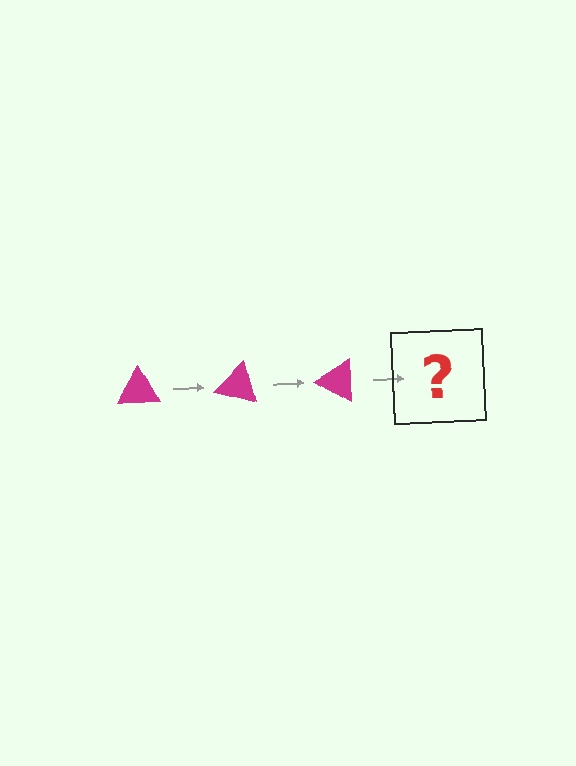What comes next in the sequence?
The next element should be a magenta triangle rotated 45 degrees.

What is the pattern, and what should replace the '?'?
The pattern is that the triangle rotates 15 degrees each step. The '?' should be a magenta triangle rotated 45 degrees.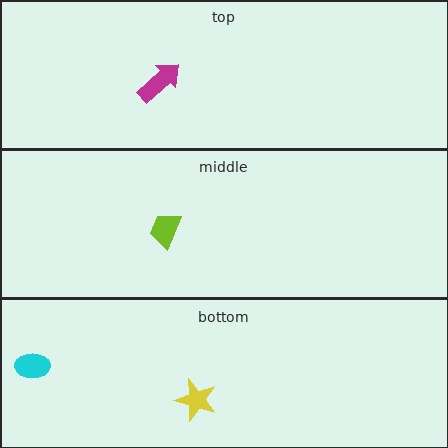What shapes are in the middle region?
The lime trapezoid.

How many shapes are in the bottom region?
2.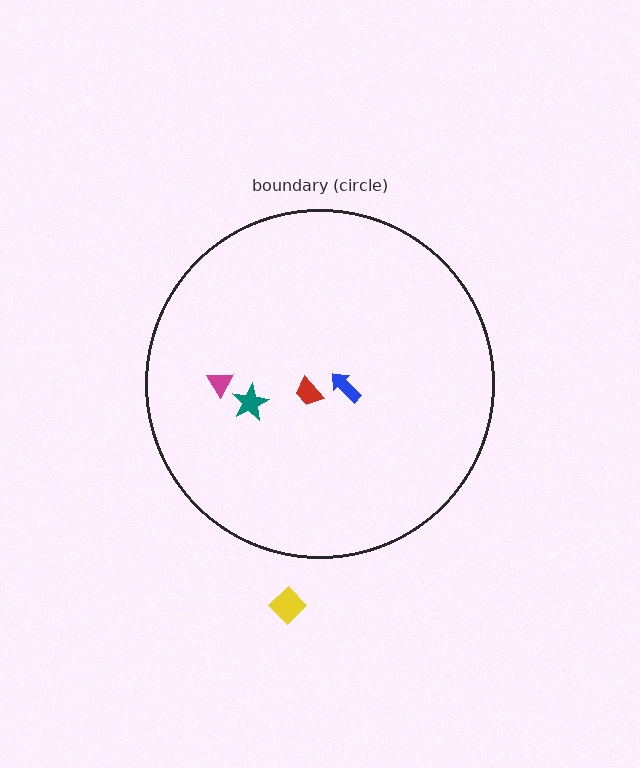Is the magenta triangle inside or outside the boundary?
Inside.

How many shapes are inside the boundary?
4 inside, 1 outside.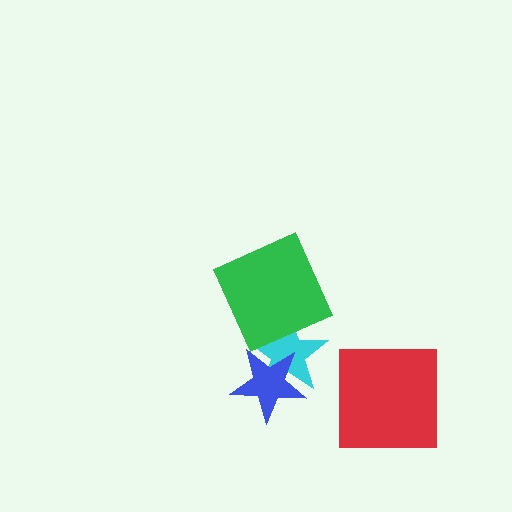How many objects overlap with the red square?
0 objects overlap with the red square.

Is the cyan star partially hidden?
Yes, it is partially covered by another shape.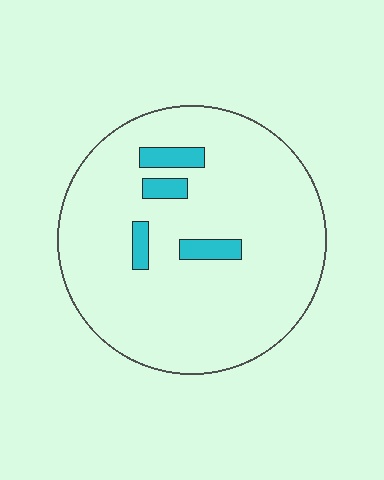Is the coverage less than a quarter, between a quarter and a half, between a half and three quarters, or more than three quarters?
Less than a quarter.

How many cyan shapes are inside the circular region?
4.